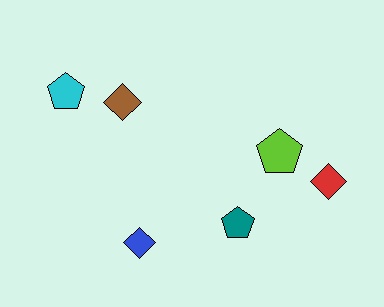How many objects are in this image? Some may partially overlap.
There are 6 objects.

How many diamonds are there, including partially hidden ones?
There are 3 diamonds.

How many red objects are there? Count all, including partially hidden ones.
There is 1 red object.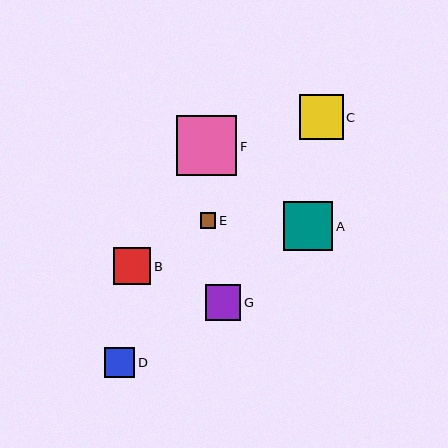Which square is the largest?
Square F is the largest with a size of approximately 60 pixels.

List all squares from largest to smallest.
From largest to smallest: F, A, C, B, G, D, E.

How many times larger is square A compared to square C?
Square A is approximately 1.1 times the size of square C.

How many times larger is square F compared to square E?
Square F is approximately 3.8 times the size of square E.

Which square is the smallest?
Square E is the smallest with a size of approximately 16 pixels.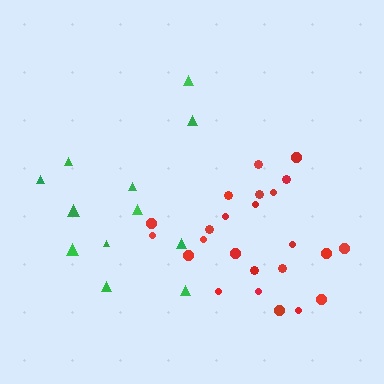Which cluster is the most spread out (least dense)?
Green.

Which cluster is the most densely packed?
Red.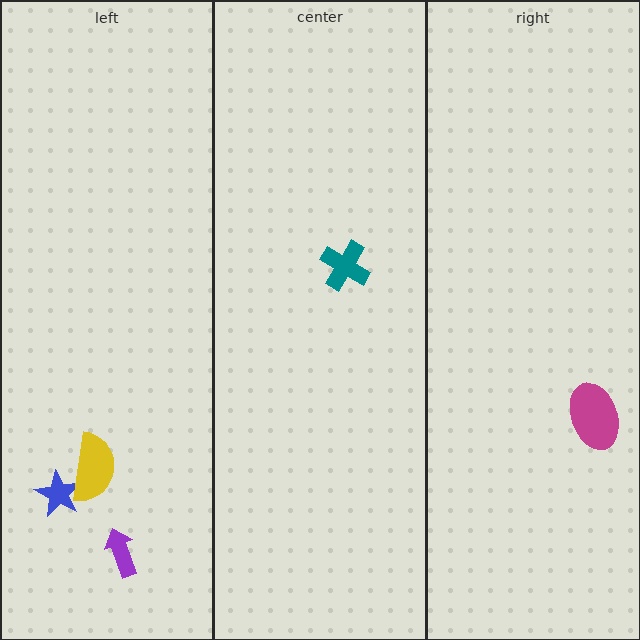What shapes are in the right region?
The magenta ellipse.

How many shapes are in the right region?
1.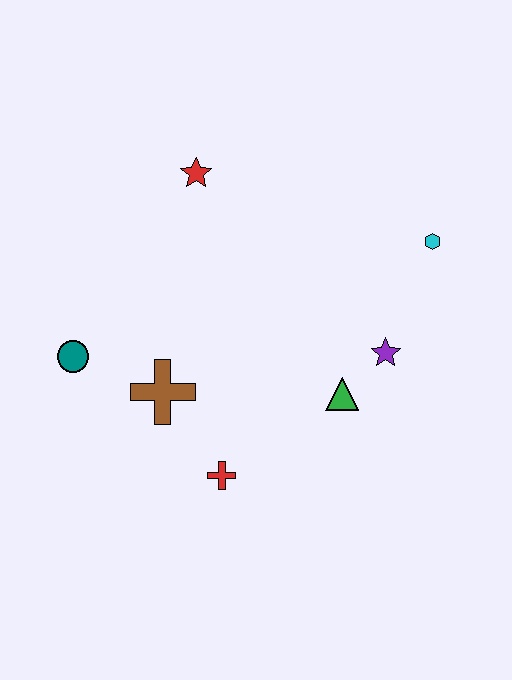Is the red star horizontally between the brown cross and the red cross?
Yes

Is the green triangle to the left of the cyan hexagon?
Yes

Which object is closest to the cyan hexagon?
The purple star is closest to the cyan hexagon.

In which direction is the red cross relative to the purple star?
The red cross is to the left of the purple star.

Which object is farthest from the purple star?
The teal circle is farthest from the purple star.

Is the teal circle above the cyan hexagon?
No